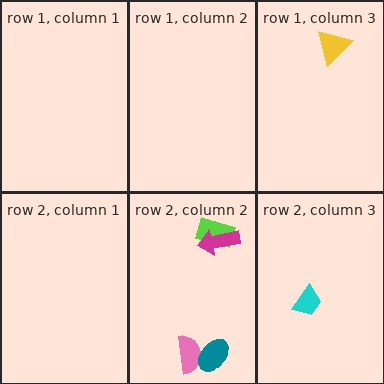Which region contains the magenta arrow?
The row 2, column 2 region.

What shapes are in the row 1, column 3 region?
The yellow triangle.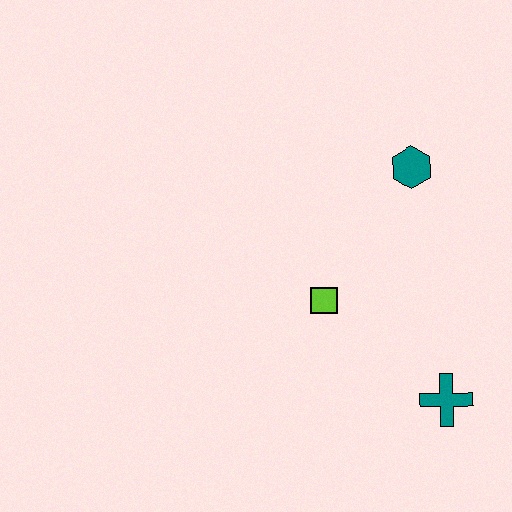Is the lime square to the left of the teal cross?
Yes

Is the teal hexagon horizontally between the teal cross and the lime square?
Yes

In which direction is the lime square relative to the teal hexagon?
The lime square is below the teal hexagon.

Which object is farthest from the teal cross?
The teal hexagon is farthest from the teal cross.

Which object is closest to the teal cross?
The lime square is closest to the teal cross.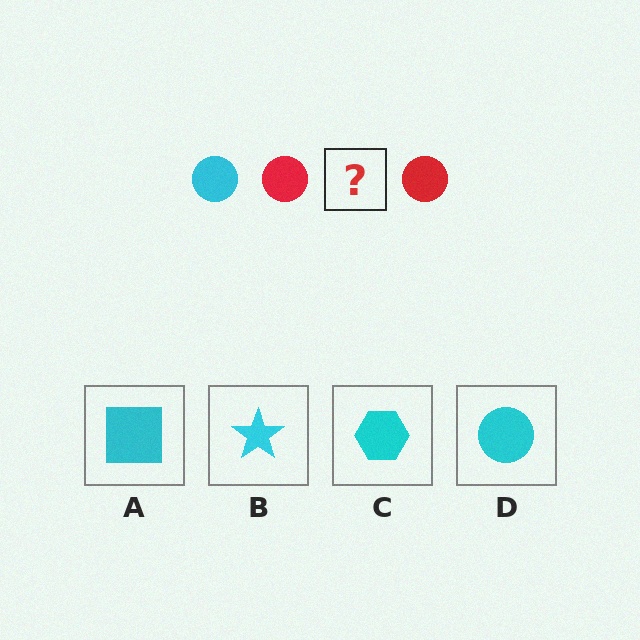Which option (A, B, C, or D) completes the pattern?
D.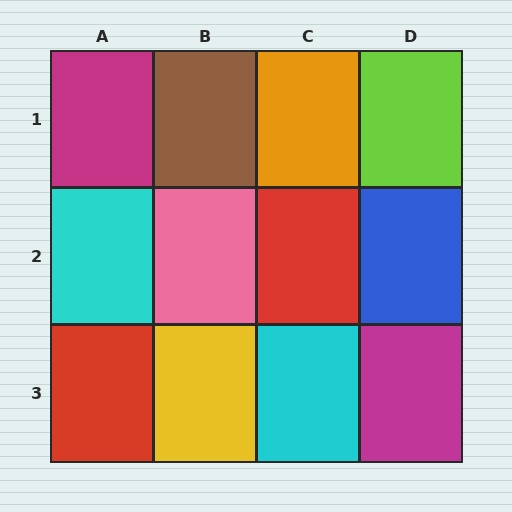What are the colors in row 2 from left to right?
Cyan, pink, red, blue.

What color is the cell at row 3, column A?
Red.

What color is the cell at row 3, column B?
Yellow.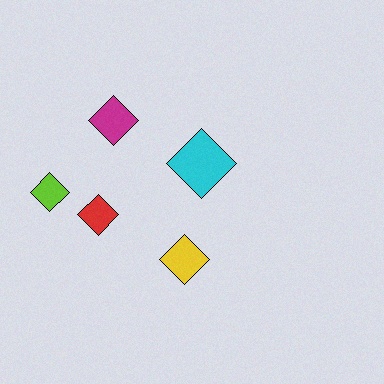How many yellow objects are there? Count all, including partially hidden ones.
There is 1 yellow object.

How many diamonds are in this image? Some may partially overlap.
There are 5 diamonds.